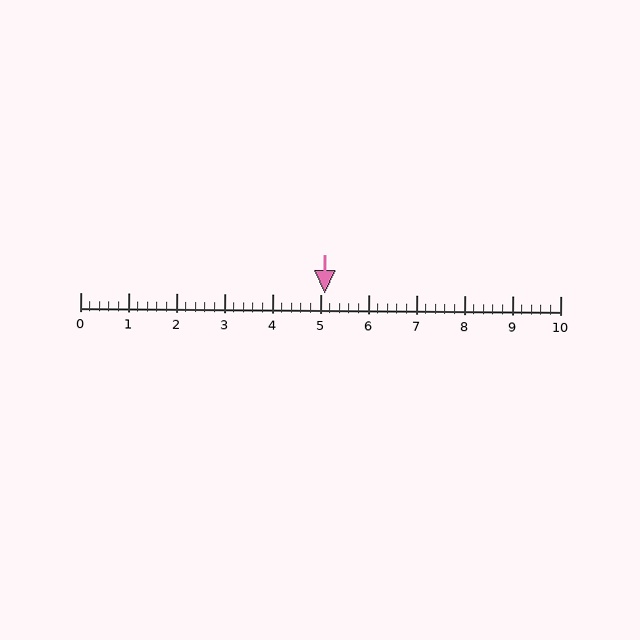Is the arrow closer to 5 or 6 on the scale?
The arrow is closer to 5.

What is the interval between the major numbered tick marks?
The major tick marks are spaced 1 units apart.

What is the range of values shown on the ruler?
The ruler shows values from 0 to 10.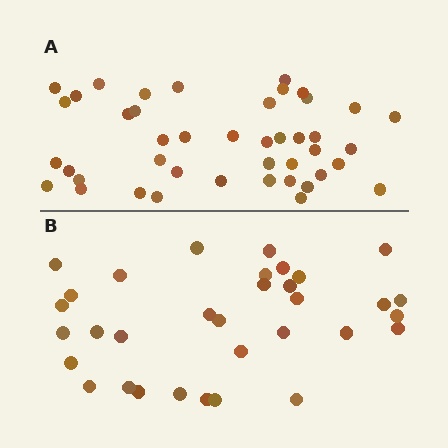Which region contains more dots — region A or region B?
Region A (the top region) has more dots.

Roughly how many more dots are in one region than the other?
Region A has roughly 10 or so more dots than region B.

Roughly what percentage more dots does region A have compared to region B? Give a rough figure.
About 30% more.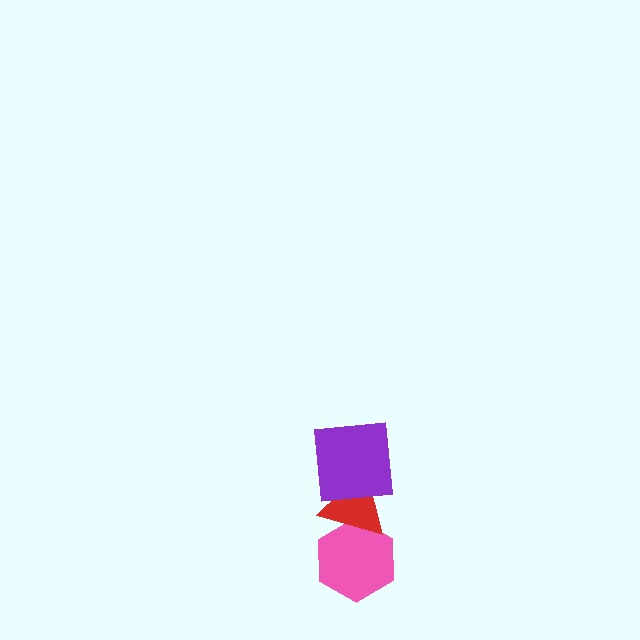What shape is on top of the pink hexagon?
The red triangle is on top of the pink hexagon.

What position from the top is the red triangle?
The red triangle is 2nd from the top.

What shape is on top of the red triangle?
The purple square is on top of the red triangle.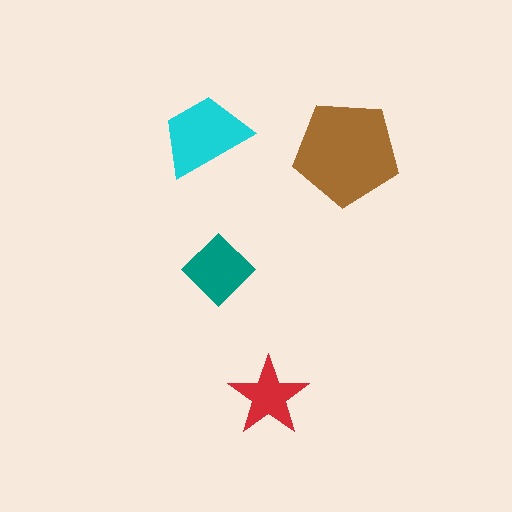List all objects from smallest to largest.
The red star, the teal diamond, the cyan trapezoid, the brown pentagon.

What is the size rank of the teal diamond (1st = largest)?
3rd.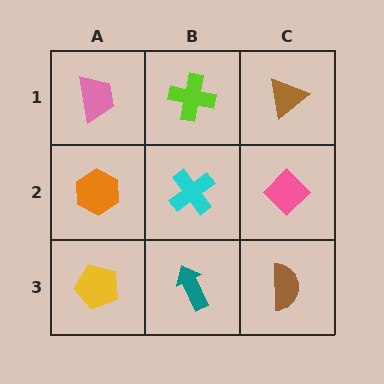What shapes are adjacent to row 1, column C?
A pink diamond (row 2, column C), a lime cross (row 1, column B).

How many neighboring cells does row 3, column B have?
3.